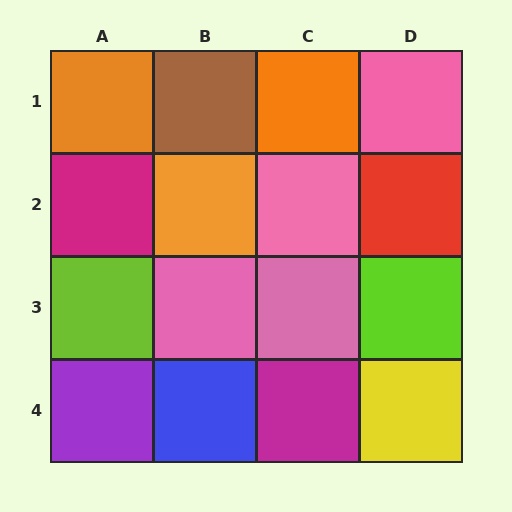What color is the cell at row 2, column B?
Orange.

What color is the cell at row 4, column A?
Purple.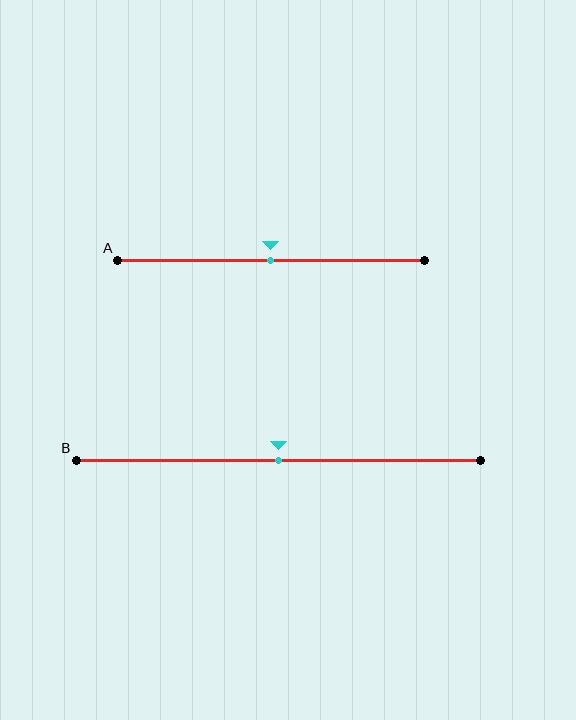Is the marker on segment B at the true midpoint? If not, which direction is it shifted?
Yes, the marker on segment B is at the true midpoint.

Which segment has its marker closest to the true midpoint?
Segment A has its marker closest to the true midpoint.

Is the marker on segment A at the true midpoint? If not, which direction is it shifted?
Yes, the marker on segment A is at the true midpoint.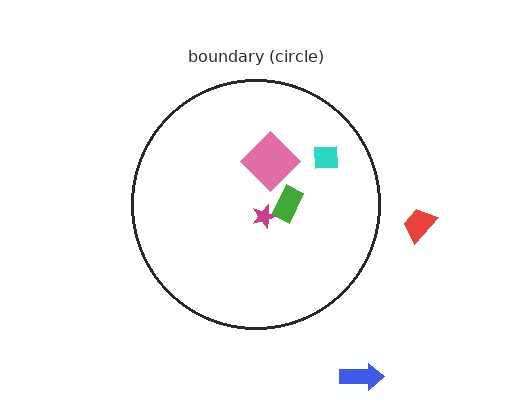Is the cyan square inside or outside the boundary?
Inside.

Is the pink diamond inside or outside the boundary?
Inside.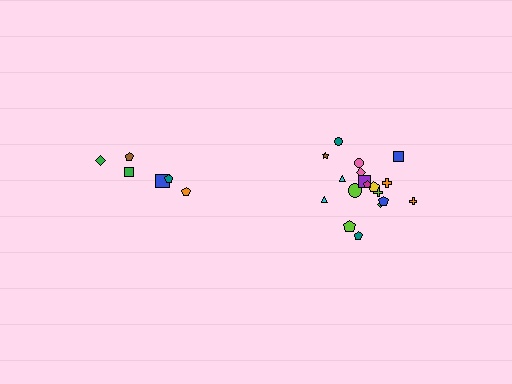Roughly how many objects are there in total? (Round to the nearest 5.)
Roughly 25 objects in total.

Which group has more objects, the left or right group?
The right group.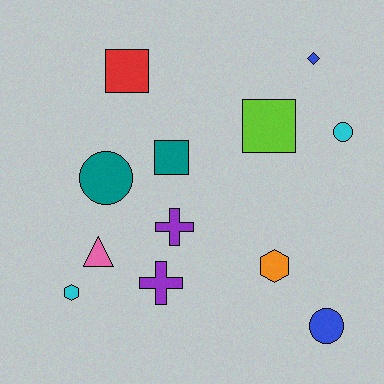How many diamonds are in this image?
There is 1 diamond.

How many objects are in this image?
There are 12 objects.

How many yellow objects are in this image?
There are no yellow objects.